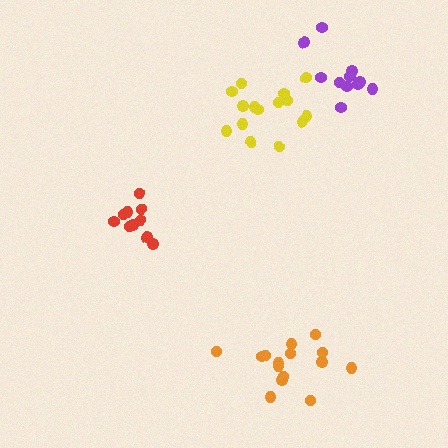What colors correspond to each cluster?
The clusters are colored: yellow, orange, purple, red.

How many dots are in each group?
Group 1: 15 dots, Group 2: 15 dots, Group 3: 11 dots, Group 4: 10 dots (51 total).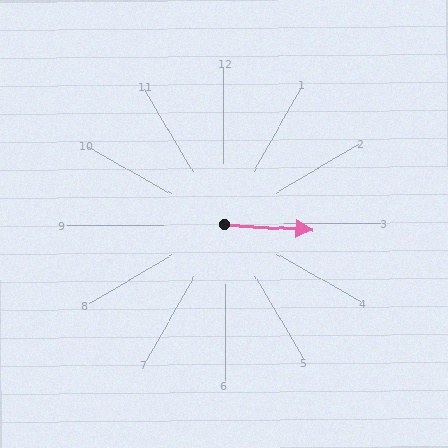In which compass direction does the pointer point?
East.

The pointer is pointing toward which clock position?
Roughly 3 o'clock.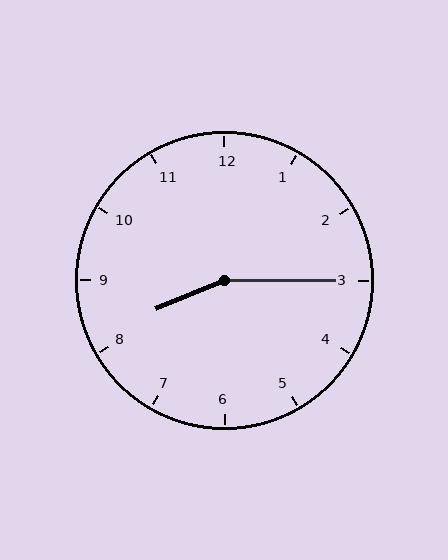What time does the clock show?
8:15.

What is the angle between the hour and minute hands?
Approximately 158 degrees.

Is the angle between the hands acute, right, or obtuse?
It is obtuse.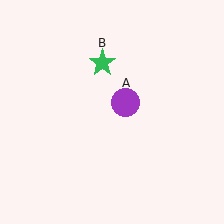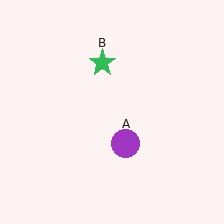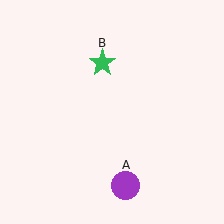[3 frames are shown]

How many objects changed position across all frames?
1 object changed position: purple circle (object A).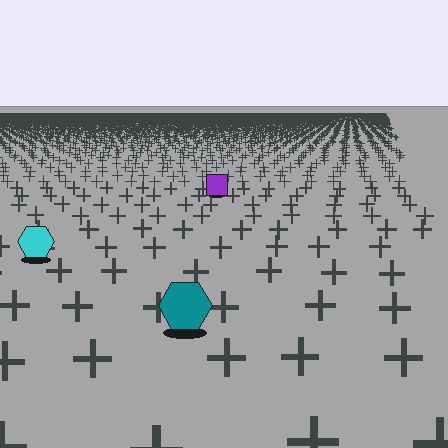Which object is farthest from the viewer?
The purple square is farthest from the viewer. It appears smaller and the ground texture around it is denser.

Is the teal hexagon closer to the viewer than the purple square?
Yes. The teal hexagon is closer — you can tell from the texture gradient: the ground texture is coarser near it.